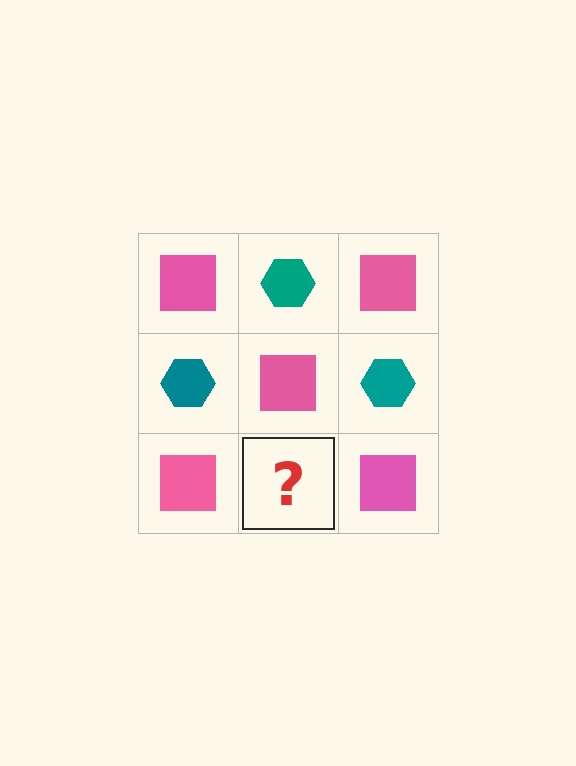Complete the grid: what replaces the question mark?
The question mark should be replaced with a teal hexagon.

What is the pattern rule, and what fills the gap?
The rule is that it alternates pink square and teal hexagon in a checkerboard pattern. The gap should be filled with a teal hexagon.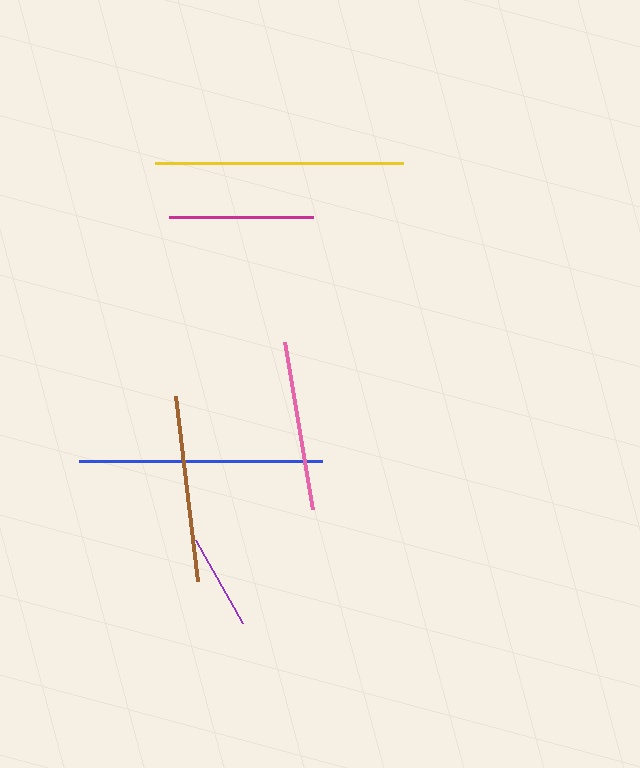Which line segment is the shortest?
The purple line is the shortest at approximately 95 pixels.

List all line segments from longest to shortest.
From longest to shortest: yellow, blue, brown, pink, magenta, purple.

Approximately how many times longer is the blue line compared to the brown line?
The blue line is approximately 1.3 times the length of the brown line.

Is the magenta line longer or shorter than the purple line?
The magenta line is longer than the purple line.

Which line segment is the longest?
The yellow line is the longest at approximately 248 pixels.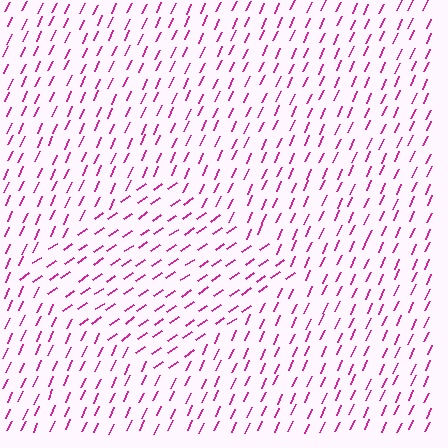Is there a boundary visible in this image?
Yes, there is a texture boundary formed by a change in line orientation.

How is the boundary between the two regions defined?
The boundary is defined purely by a change in line orientation (approximately 31 degrees difference). All lines are the same color and thickness.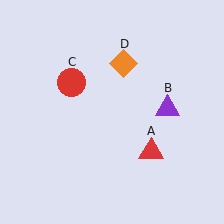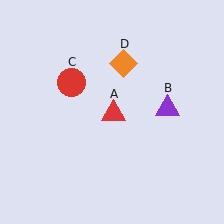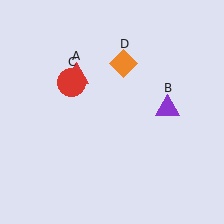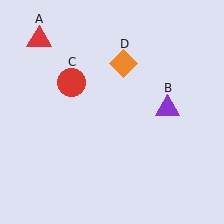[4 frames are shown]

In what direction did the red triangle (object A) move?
The red triangle (object A) moved up and to the left.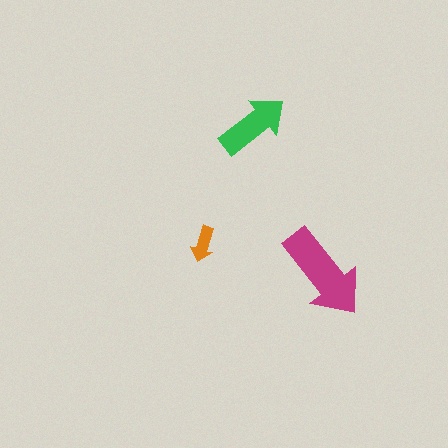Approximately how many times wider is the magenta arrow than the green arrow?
About 1.5 times wider.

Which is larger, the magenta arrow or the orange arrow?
The magenta one.